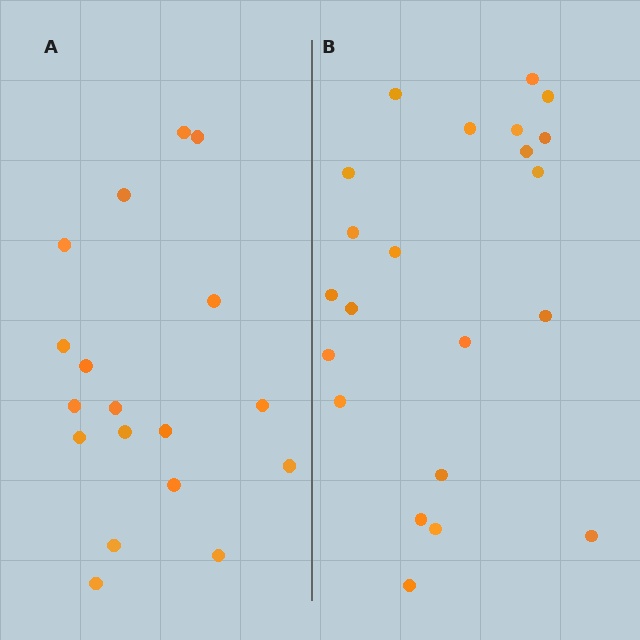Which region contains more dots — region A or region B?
Region B (the right region) has more dots.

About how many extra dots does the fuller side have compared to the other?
Region B has about 4 more dots than region A.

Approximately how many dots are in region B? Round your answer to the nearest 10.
About 20 dots. (The exact count is 22, which rounds to 20.)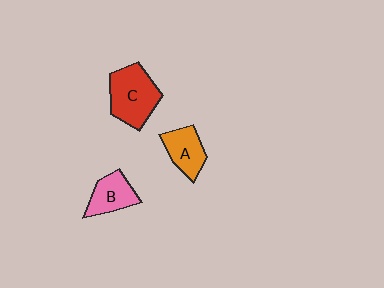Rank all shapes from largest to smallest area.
From largest to smallest: C (red), A (orange), B (pink).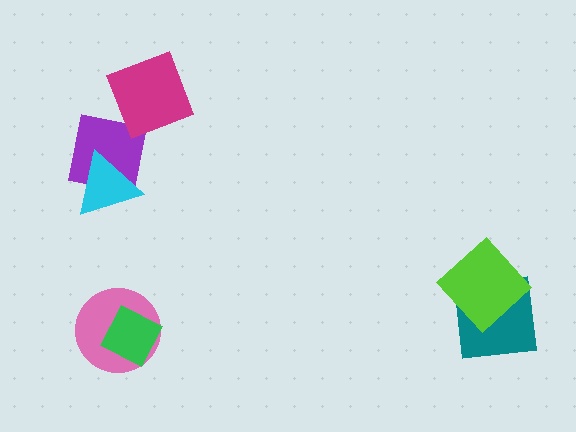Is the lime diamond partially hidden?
No, no other shape covers it.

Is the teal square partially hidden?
Yes, it is partially covered by another shape.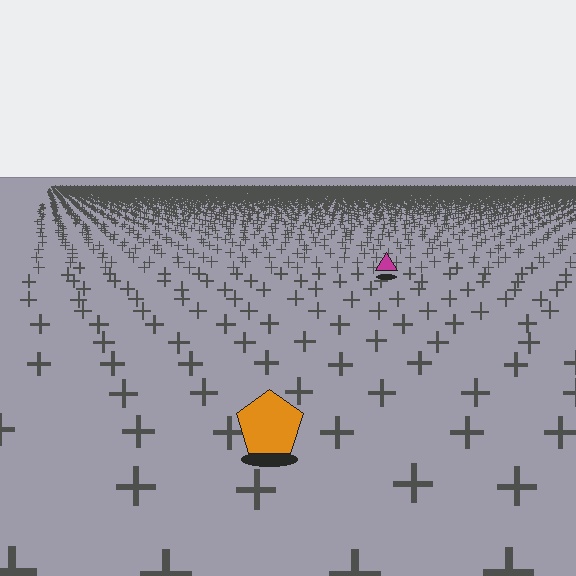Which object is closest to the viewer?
The orange pentagon is closest. The texture marks near it are larger and more spread out.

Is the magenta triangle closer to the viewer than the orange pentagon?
No. The orange pentagon is closer — you can tell from the texture gradient: the ground texture is coarser near it.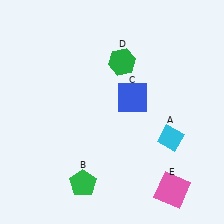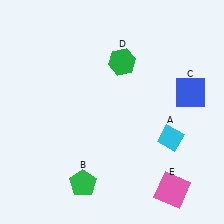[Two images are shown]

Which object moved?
The blue square (C) moved right.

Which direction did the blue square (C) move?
The blue square (C) moved right.